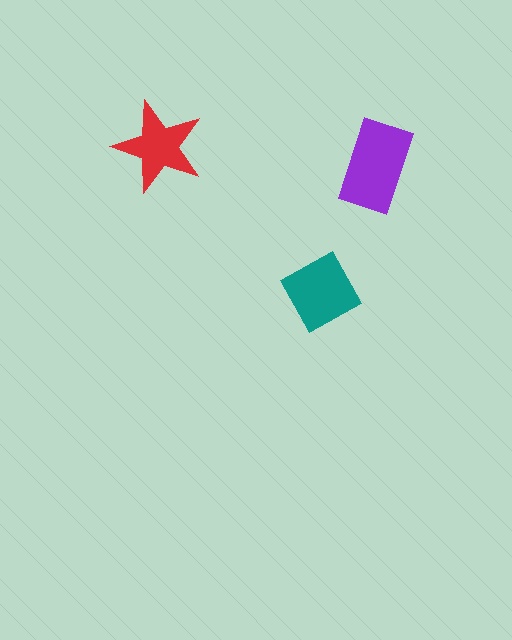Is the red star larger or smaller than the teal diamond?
Smaller.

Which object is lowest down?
The teal diamond is bottommost.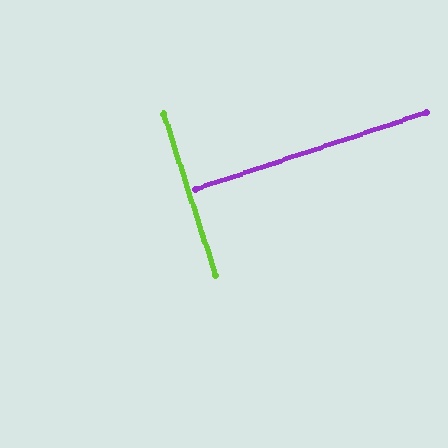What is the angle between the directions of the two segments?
Approximately 89 degrees.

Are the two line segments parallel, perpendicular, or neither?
Perpendicular — they meet at approximately 89°.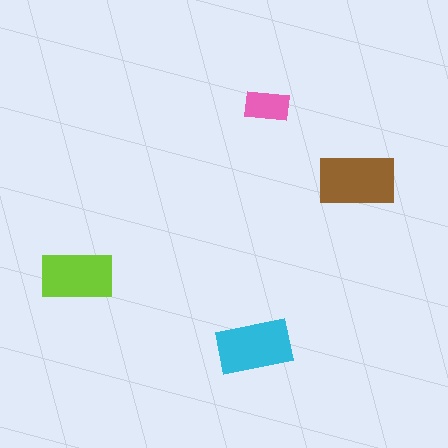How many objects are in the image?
There are 4 objects in the image.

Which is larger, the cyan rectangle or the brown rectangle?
The brown one.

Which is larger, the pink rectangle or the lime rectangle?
The lime one.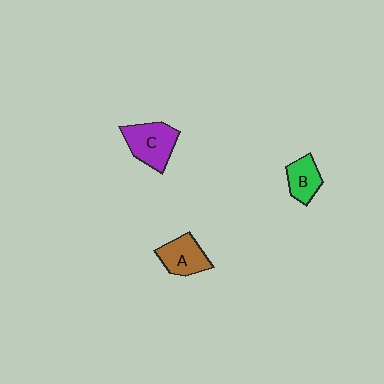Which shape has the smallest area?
Shape B (green).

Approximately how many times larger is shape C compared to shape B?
Approximately 1.5 times.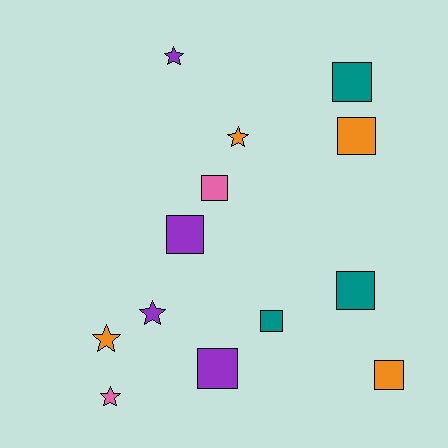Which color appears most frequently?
Purple, with 4 objects.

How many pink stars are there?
There is 1 pink star.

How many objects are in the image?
There are 13 objects.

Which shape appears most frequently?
Square, with 8 objects.